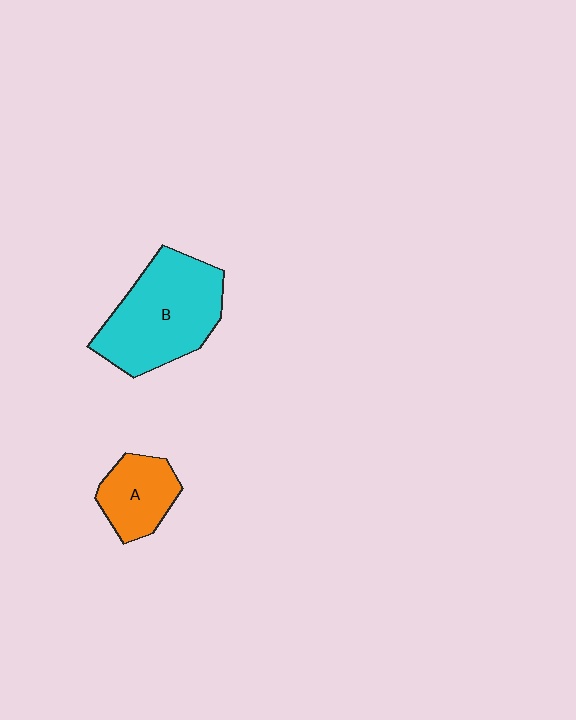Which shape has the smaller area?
Shape A (orange).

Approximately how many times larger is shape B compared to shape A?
Approximately 2.1 times.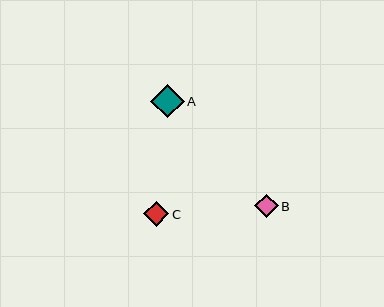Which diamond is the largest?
Diamond A is the largest with a size of approximately 34 pixels.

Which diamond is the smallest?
Diamond B is the smallest with a size of approximately 24 pixels.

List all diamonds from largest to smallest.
From largest to smallest: A, C, B.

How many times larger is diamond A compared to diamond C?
Diamond A is approximately 1.4 times the size of diamond C.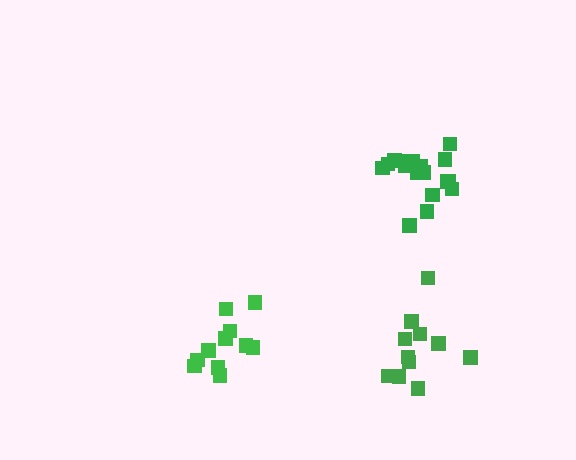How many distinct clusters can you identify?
There are 3 distinct clusters.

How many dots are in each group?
Group 1: 17 dots, Group 2: 11 dots, Group 3: 11 dots (39 total).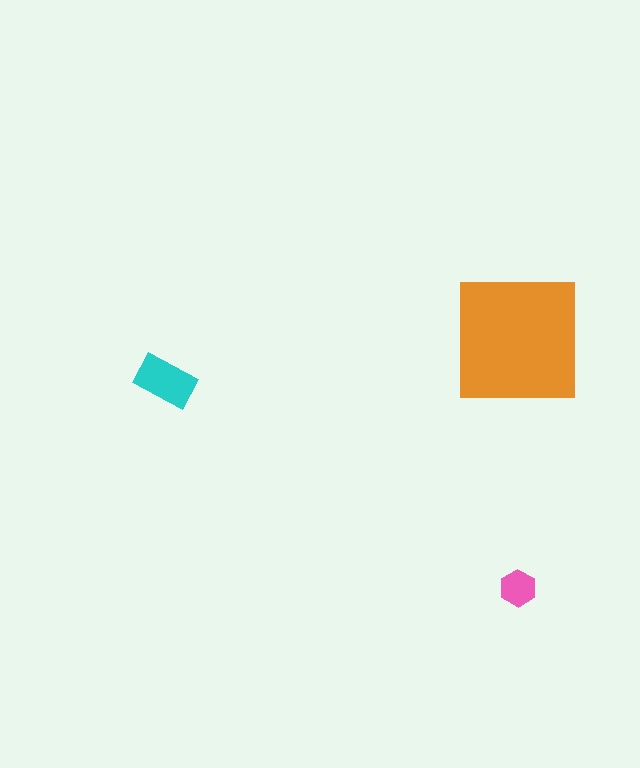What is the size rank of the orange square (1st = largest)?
1st.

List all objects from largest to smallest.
The orange square, the cyan rectangle, the pink hexagon.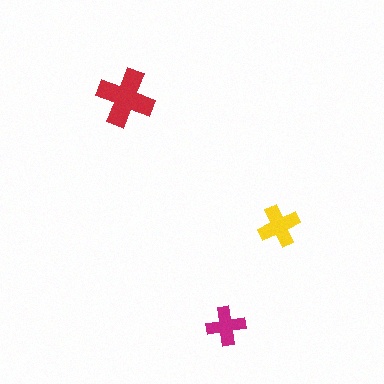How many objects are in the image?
There are 3 objects in the image.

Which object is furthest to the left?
The red cross is leftmost.